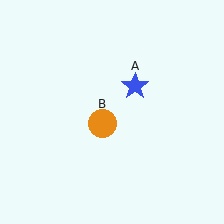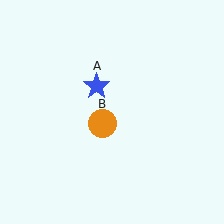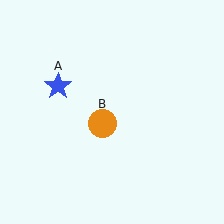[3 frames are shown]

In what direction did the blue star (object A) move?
The blue star (object A) moved left.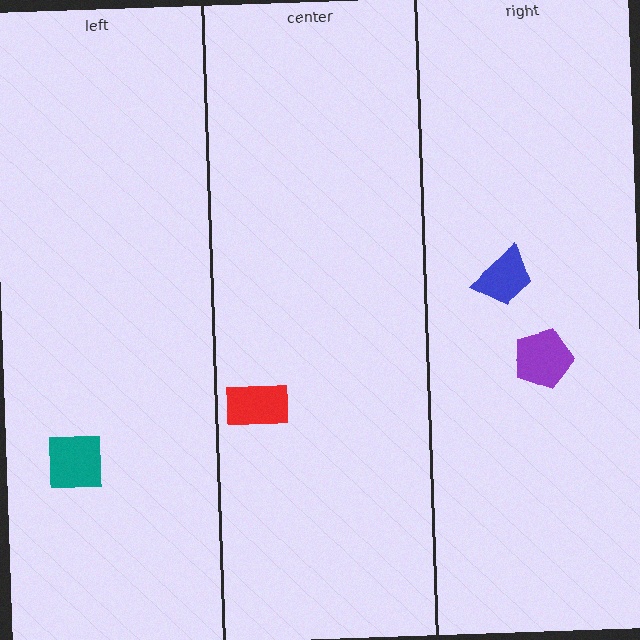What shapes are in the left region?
The teal square.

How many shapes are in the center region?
1.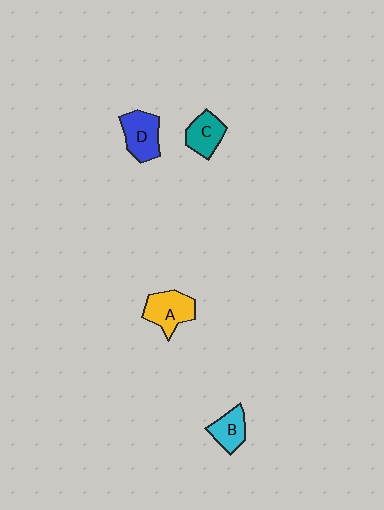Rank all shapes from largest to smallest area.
From largest to smallest: A (yellow), D (blue), C (teal), B (cyan).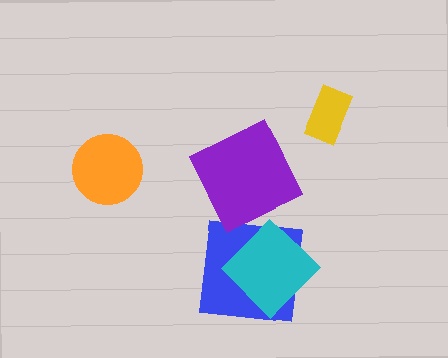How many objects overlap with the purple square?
0 objects overlap with the purple square.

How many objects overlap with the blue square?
1 object overlaps with the blue square.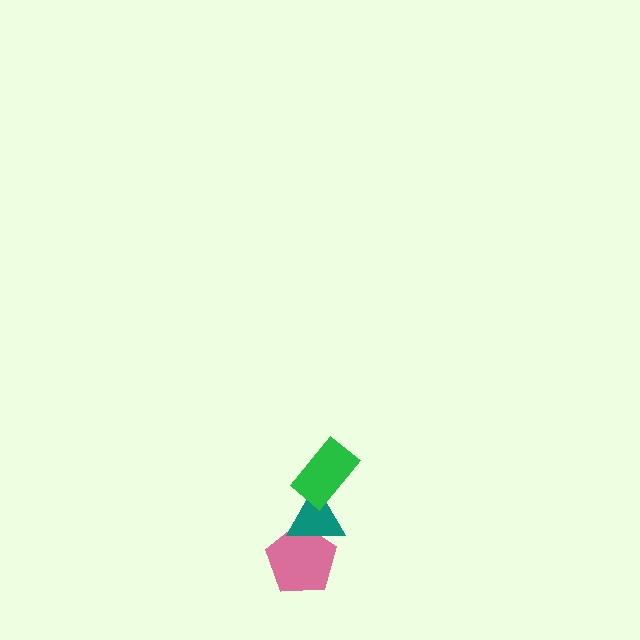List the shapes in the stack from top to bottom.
From top to bottom: the green rectangle, the teal triangle, the pink pentagon.